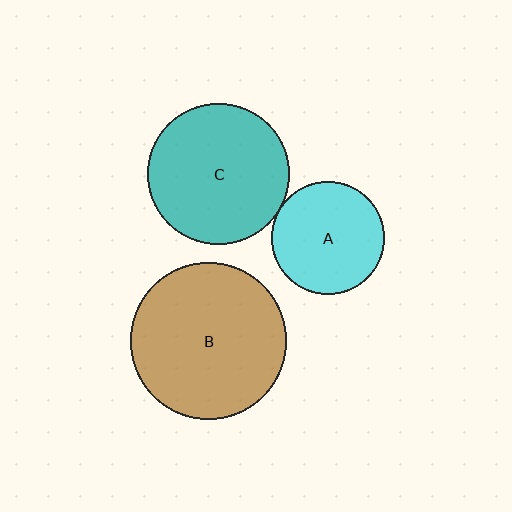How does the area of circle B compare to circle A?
Approximately 1.9 times.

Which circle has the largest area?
Circle B (brown).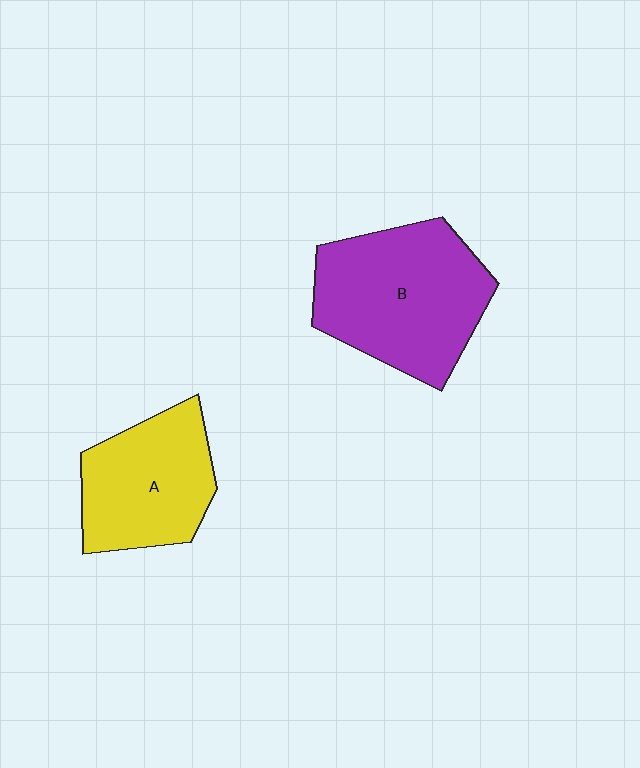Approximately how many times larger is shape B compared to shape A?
Approximately 1.4 times.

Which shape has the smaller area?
Shape A (yellow).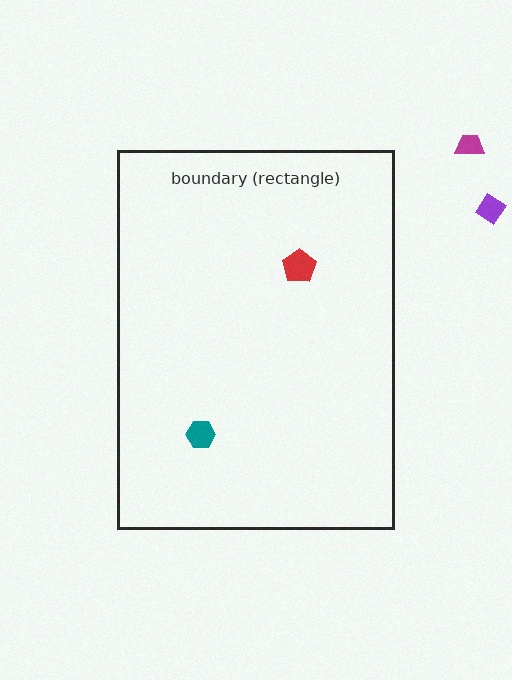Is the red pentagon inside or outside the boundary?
Inside.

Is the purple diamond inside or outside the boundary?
Outside.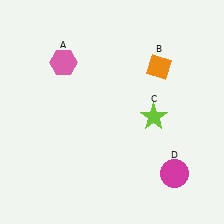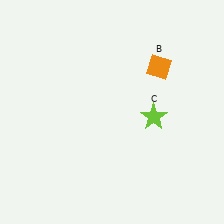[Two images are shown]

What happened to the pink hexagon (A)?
The pink hexagon (A) was removed in Image 2. It was in the top-left area of Image 1.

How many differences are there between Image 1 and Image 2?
There are 2 differences between the two images.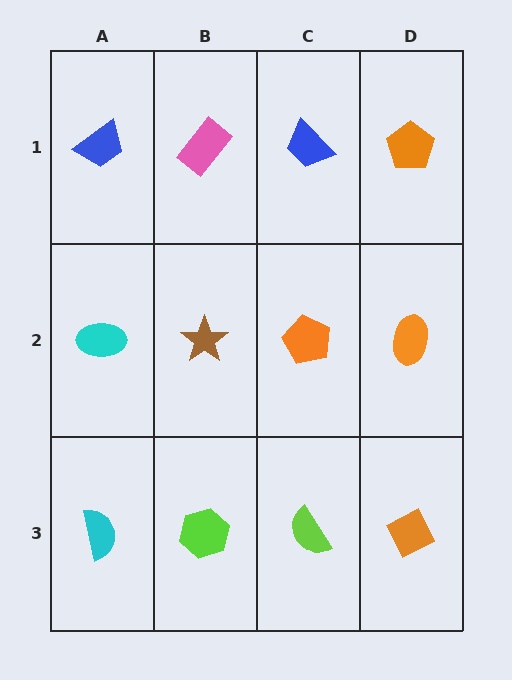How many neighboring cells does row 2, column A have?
3.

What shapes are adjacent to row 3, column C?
An orange pentagon (row 2, column C), a lime hexagon (row 3, column B), an orange diamond (row 3, column D).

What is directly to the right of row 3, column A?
A lime hexagon.